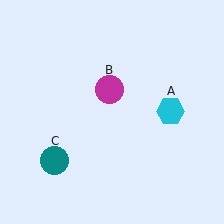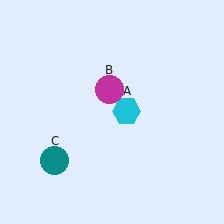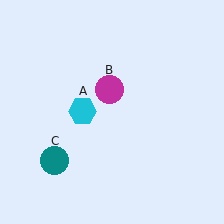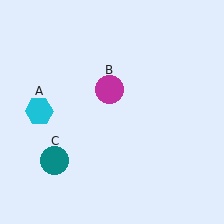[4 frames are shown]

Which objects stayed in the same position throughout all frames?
Magenta circle (object B) and teal circle (object C) remained stationary.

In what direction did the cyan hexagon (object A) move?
The cyan hexagon (object A) moved left.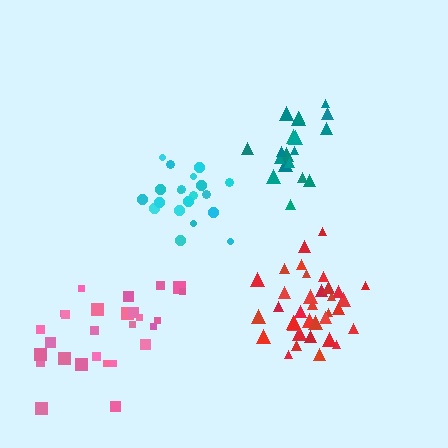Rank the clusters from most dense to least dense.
red, cyan, teal, pink.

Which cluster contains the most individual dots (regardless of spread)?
Red (35).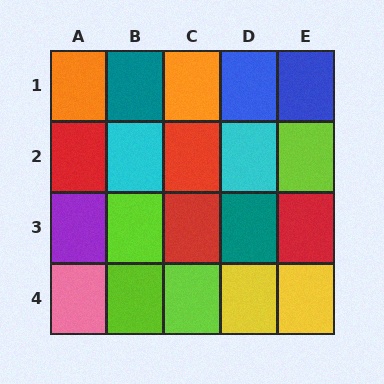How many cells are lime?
4 cells are lime.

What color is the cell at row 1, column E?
Blue.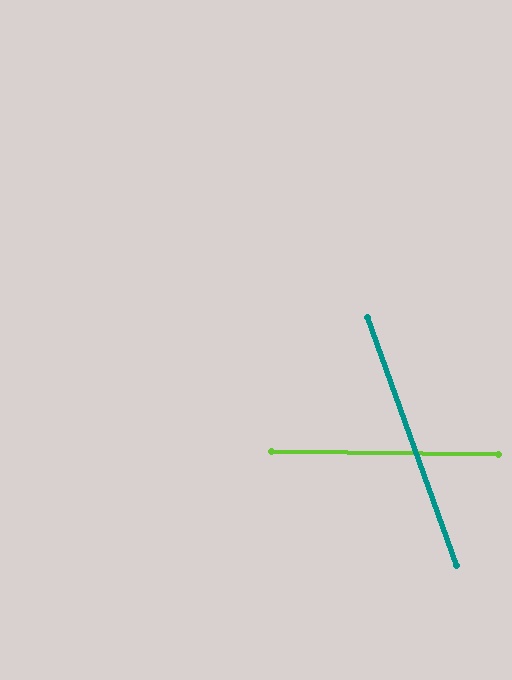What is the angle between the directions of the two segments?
Approximately 69 degrees.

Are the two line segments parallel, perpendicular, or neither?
Neither parallel nor perpendicular — they differ by about 69°.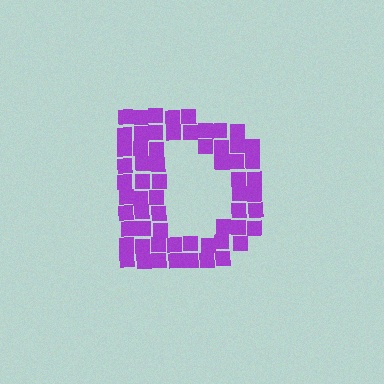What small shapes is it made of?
It is made of small squares.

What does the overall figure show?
The overall figure shows the letter D.